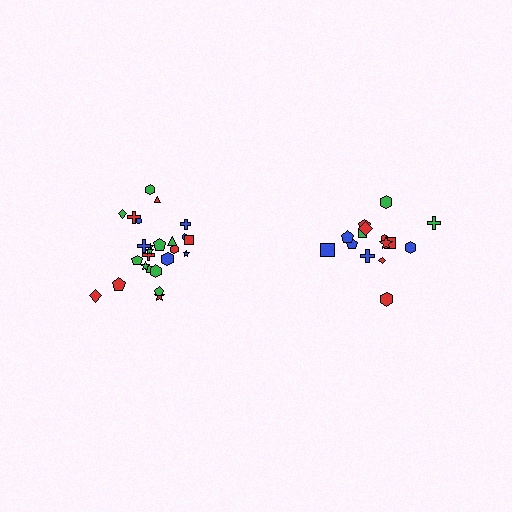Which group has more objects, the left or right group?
The left group.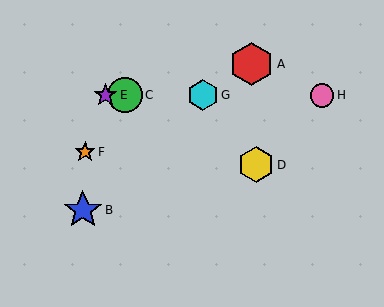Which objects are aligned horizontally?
Objects C, E, G, H are aligned horizontally.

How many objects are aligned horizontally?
4 objects (C, E, G, H) are aligned horizontally.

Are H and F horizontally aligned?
No, H is at y≈95 and F is at y≈152.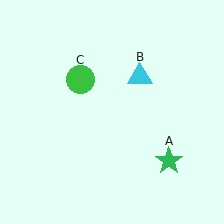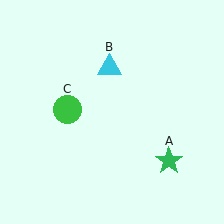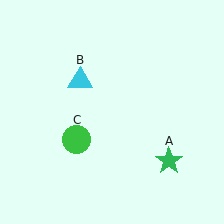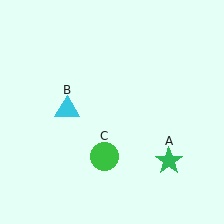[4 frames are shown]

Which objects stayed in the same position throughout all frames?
Green star (object A) remained stationary.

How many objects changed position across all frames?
2 objects changed position: cyan triangle (object B), green circle (object C).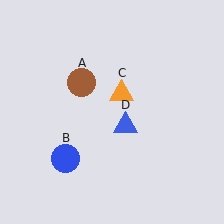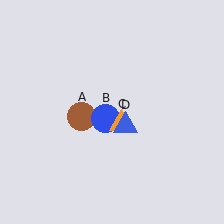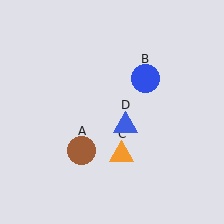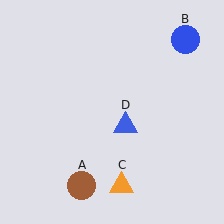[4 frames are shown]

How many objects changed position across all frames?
3 objects changed position: brown circle (object A), blue circle (object B), orange triangle (object C).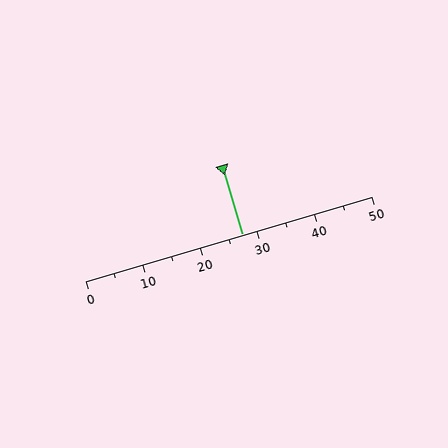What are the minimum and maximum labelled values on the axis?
The axis runs from 0 to 50.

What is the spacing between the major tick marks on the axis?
The major ticks are spaced 10 apart.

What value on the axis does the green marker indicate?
The marker indicates approximately 27.5.